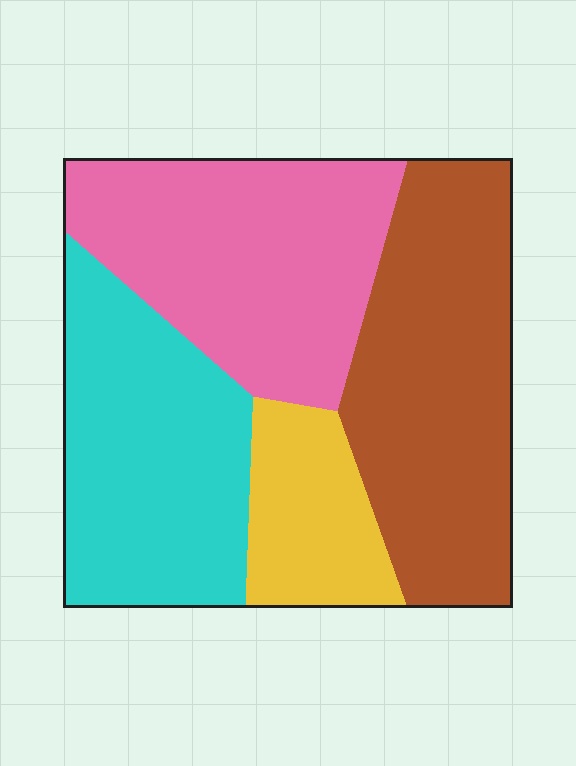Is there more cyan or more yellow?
Cyan.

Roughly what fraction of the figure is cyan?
Cyan covers about 25% of the figure.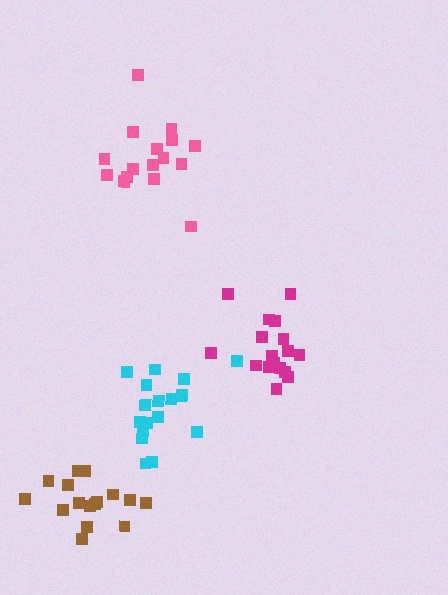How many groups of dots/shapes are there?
There are 4 groups.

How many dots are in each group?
Group 1: 17 dots, Group 2: 16 dots, Group 3: 18 dots, Group 4: 16 dots (67 total).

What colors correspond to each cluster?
The clusters are colored: magenta, brown, cyan, pink.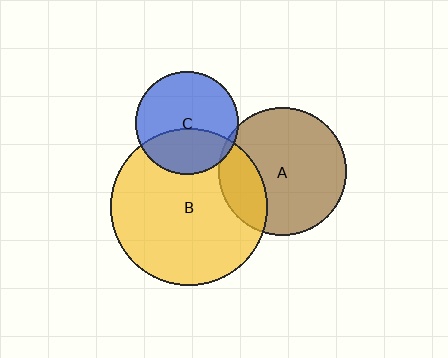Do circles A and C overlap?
Yes.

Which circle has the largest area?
Circle B (yellow).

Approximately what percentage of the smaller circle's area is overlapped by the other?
Approximately 5%.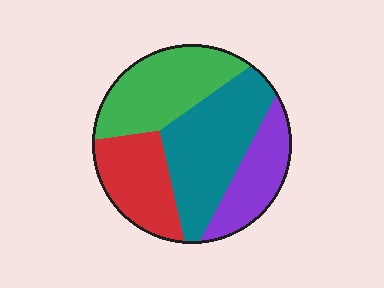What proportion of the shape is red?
Red takes up about one fifth (1/5) of the shape.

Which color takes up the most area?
Teal, at roughly 35%.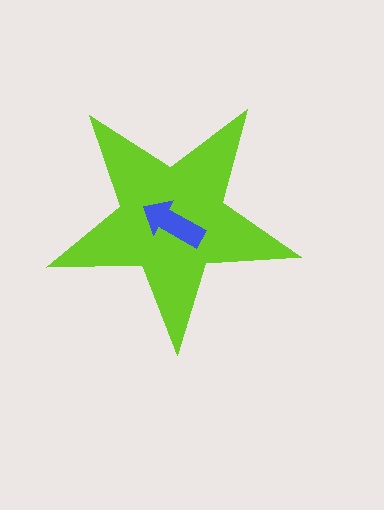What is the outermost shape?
The lime star.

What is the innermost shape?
The blue arrow.